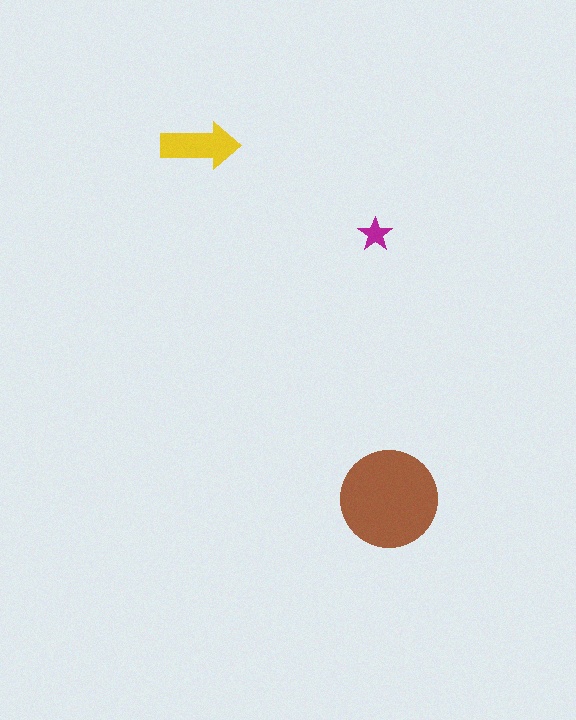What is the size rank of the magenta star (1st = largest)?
3rd.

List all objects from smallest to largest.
The magenta star, the yellow arrow, the brown circle.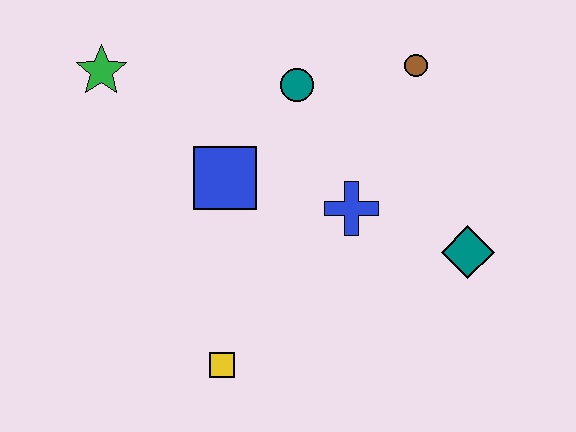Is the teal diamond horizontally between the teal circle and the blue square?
No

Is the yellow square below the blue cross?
Yes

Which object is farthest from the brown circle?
The yellow square is farthest from the brown circle.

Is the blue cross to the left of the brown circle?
Yes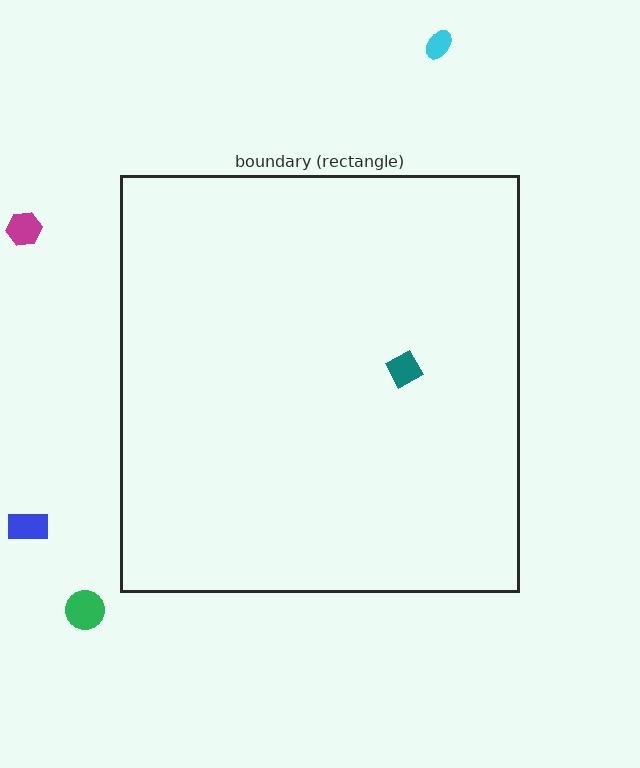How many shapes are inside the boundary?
1 inside, 4 outside.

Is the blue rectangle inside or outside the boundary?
Outside.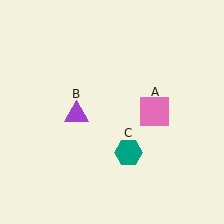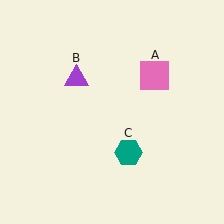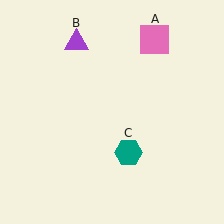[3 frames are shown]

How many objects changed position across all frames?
2 objects changed position: pink square (object A), purple triangle (object B).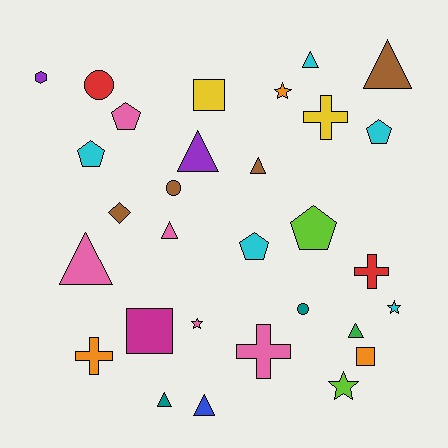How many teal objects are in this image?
There are 2 teal objects.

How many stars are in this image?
There are 4 stars.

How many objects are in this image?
There are 30 objects.